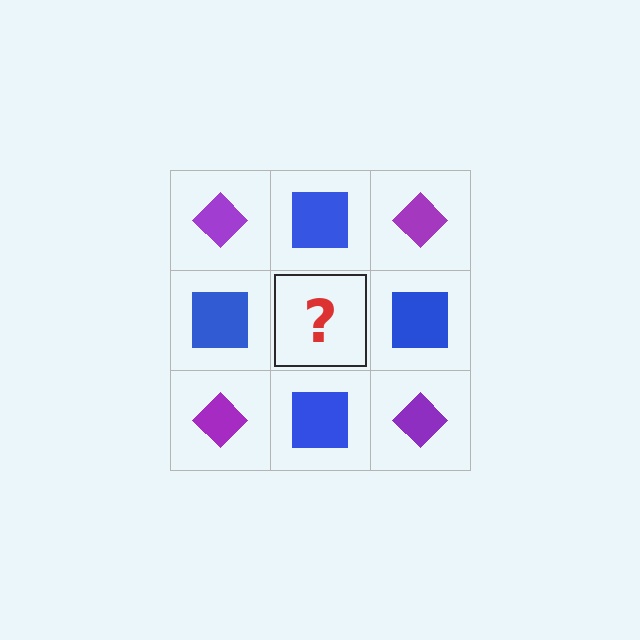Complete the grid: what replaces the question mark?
The question mark should be replaced with a purple diamond.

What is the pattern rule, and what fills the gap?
The rule is that it alternates purple diamond and blue square in a checkerboard pattern. The gap should be filled with a purple diamond.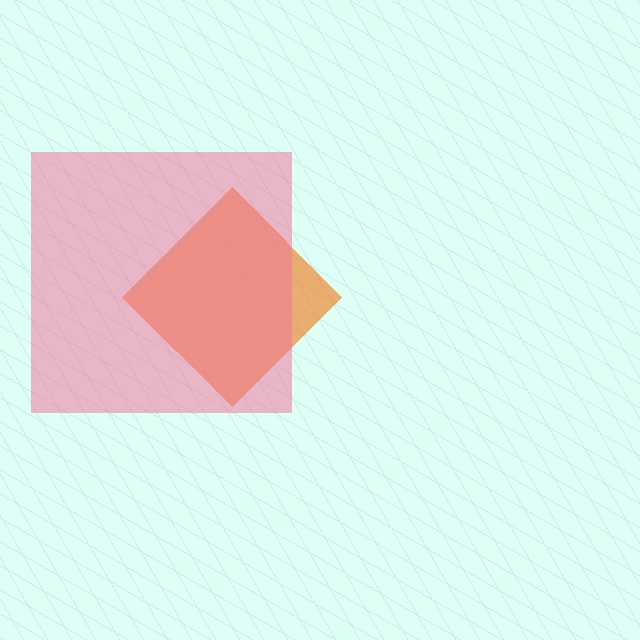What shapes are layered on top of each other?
The layered shapes are: an orange diamond, a pink square.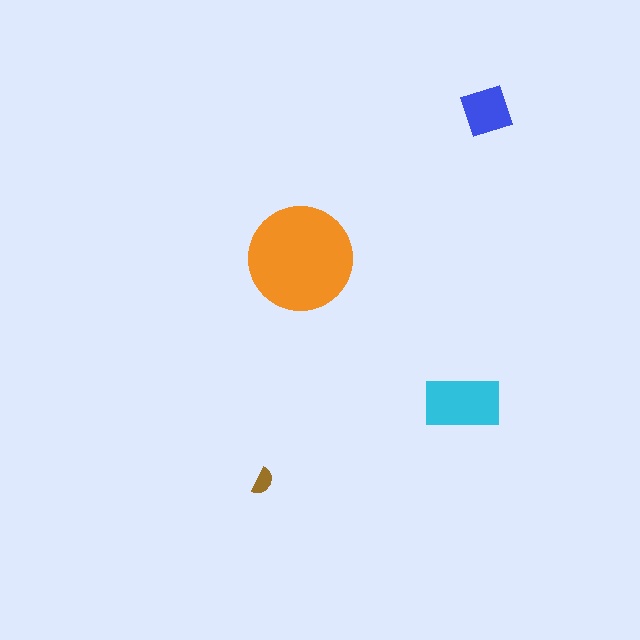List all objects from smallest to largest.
The brown semicircle, the blue square, the cyan rectangle, the orange circle.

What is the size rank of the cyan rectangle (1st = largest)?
2nd.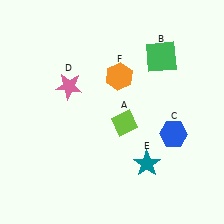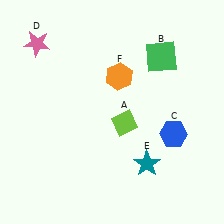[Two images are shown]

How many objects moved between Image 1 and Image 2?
1 object moved between the two images.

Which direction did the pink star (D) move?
The pink star (D) moved up.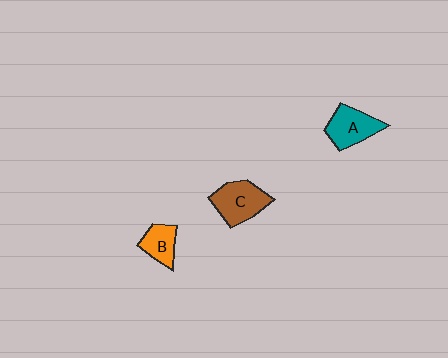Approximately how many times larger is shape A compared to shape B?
Approximately 1.5 times.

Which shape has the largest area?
Shape C (brown).